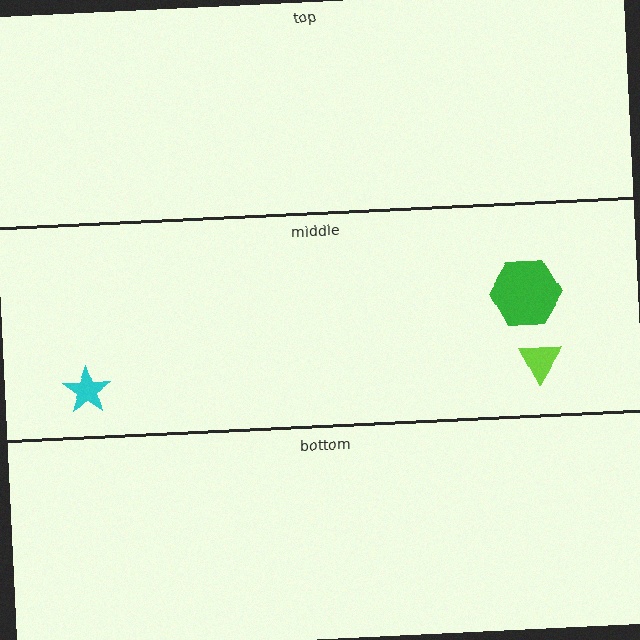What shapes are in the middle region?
The green hexagon, the lime triangle, the cyan star.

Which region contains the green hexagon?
The middle region.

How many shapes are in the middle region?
3.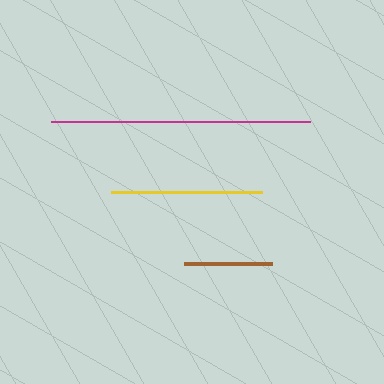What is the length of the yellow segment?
The yellow segment is approximately 152 pixels long.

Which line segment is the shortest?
The brown line is the shortest at approximately 88 pixels.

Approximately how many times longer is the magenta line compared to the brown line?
The magenta line is approximately 3.0 times the length of the brown line.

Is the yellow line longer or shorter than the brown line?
The yellow line is longer than the brown line.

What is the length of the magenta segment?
The magenta segment is approximately 259 pixels long.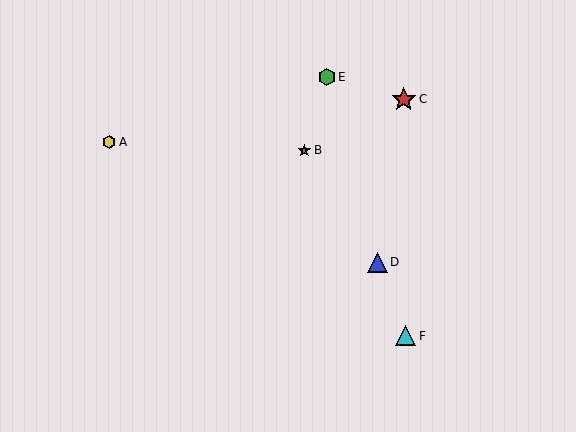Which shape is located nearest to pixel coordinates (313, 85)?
The green hexagon (labeled E) at (327, 77) is nearest to that location.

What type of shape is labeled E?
Shape E is a green hexagon.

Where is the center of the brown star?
The center of the brown star is at (304, 150).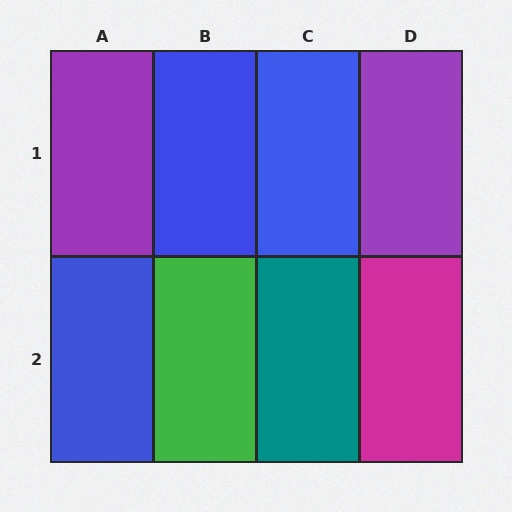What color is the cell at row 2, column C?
Teal.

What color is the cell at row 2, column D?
Magenta.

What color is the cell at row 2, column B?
Green.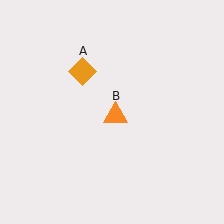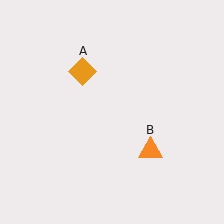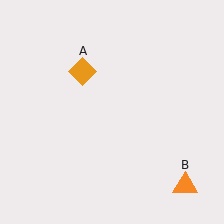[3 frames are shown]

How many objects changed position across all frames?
1 object changed position: orange triangle (object B).